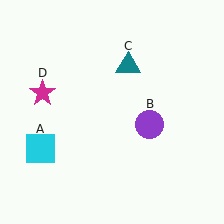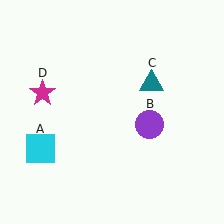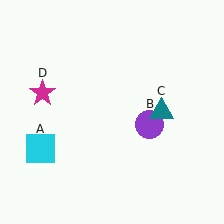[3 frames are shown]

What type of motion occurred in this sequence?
The teal triangle (object C) rotated clockwise around the center of the scene.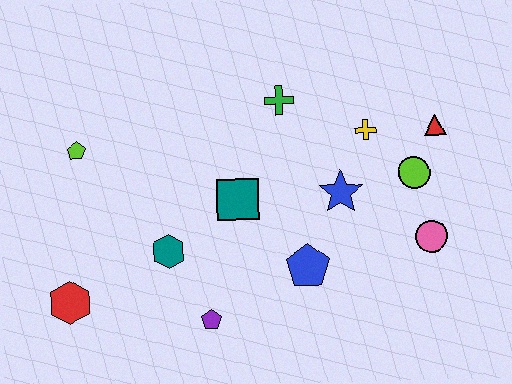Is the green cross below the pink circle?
No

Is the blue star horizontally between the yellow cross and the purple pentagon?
Yes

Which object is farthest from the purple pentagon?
The red triangle is farthest from the purple pentagon.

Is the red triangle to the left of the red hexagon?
No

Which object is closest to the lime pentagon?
The teal hexagon is closest to the lime pentagon.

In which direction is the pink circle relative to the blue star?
The pink circle is to the right of the blue star.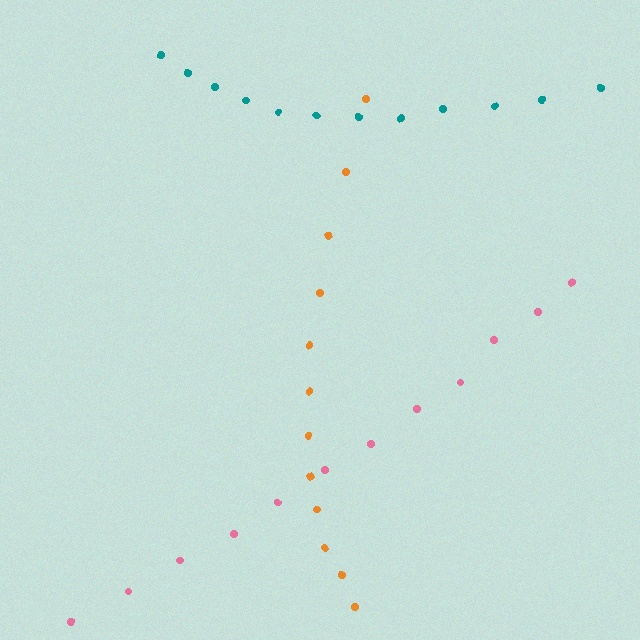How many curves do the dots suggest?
There are 3 distinct paths.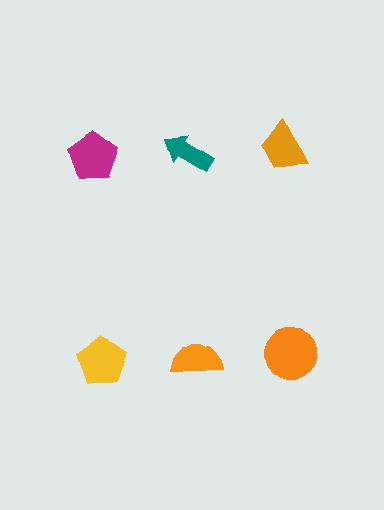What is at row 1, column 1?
A magenta pentagon.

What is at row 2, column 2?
An orange semicircle.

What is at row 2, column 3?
An orange circle.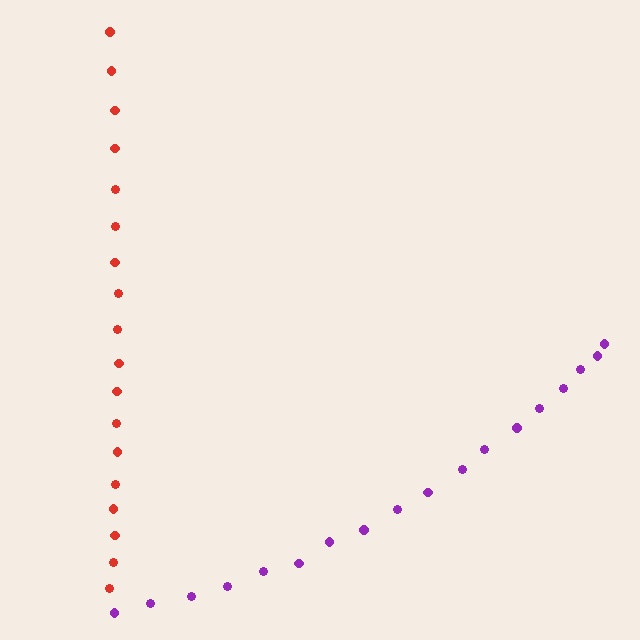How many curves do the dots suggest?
There are 2 distinct paths.